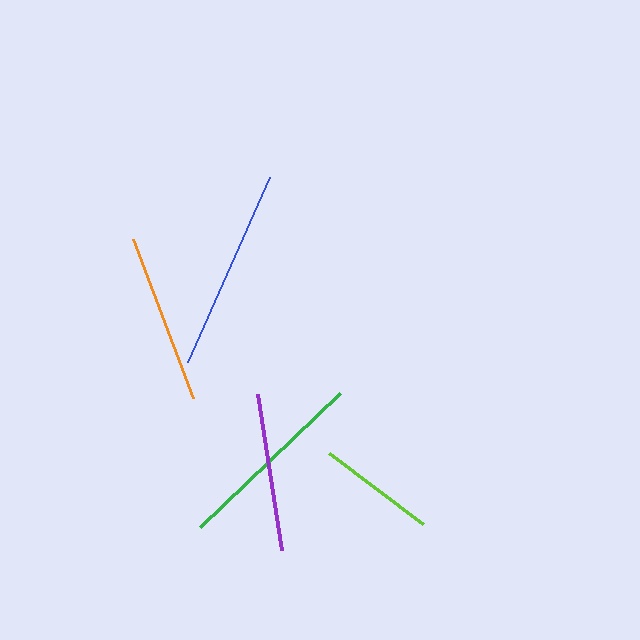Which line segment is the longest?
The blue line is the longest at approximately 202 pixels.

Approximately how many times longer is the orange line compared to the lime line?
The orange line is approximately 1.4 times the length of the lime line.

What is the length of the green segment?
The green segment is approximately 193 pixels long.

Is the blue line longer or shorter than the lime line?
The blue line is longer than the lime line.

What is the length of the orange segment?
The orange segment is approximately 170 pixels long.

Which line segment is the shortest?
The lime line is the shortest at approximately 118 pixels.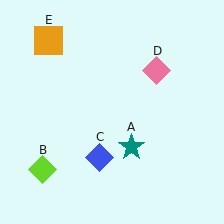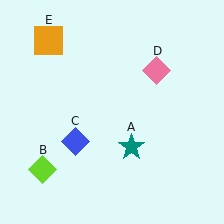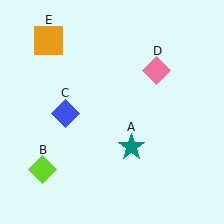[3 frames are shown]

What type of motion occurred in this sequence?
The blue diamond (object C) rotated clockwise around the center of the scene.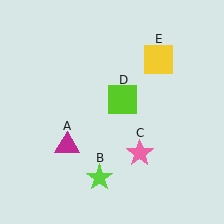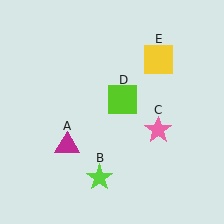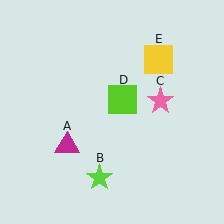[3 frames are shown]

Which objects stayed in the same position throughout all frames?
Magenta triangle (object A) and lime star (object B) and lime square (object D) and yellow square (object E) remained stationary.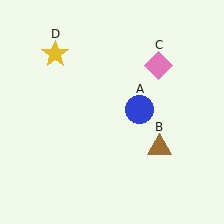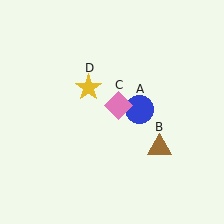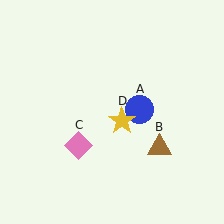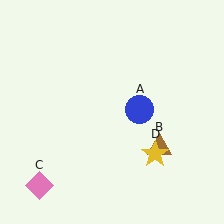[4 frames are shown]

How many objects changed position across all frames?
2 objects changed position: pink diamond (object C), yellow star (object D).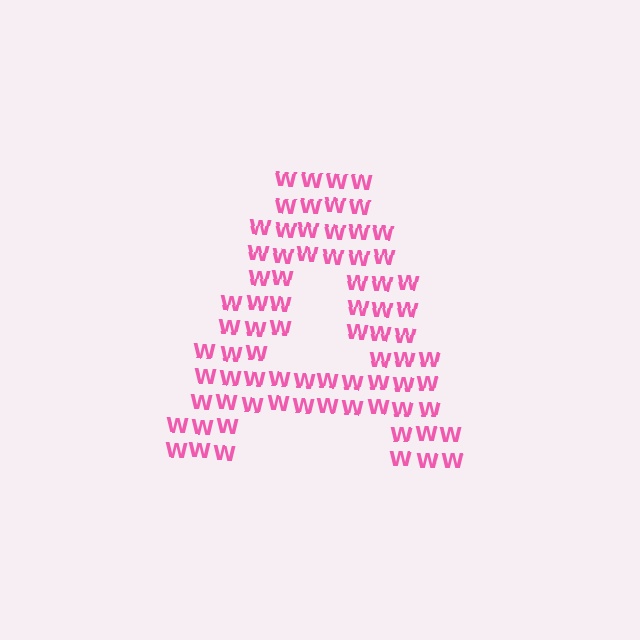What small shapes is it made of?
It is made of small letter W's.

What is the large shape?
The large shape is the letter A.